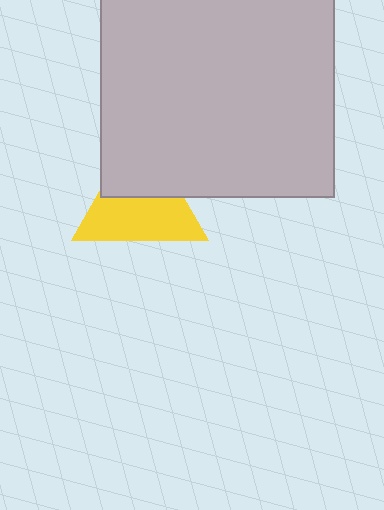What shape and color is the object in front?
The object in front is a light gray rectangle.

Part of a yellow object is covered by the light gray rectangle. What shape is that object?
It is a triangle.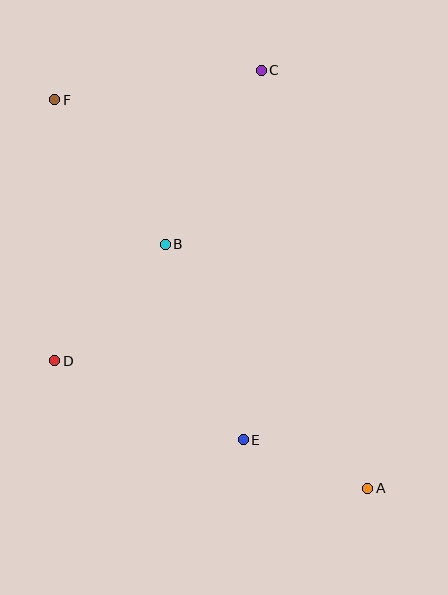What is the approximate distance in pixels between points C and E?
The distance between C and E is approximately 370 pixels.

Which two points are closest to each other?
Points A and E are closest to each other.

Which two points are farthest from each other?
Points A and F are farthest from each other.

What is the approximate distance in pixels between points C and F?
The distance between C and F is approximately 209 pixels.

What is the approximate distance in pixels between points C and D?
The distance between C and D is approximately 356 pixels.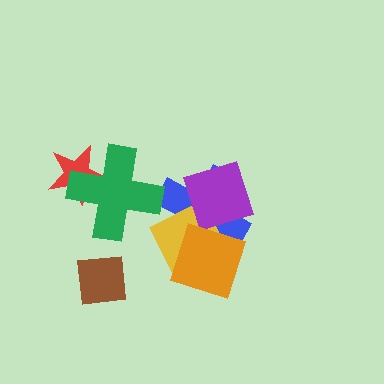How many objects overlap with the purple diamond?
2 objects overlap with the purple diamond.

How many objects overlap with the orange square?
2 objects overlap with the orange square.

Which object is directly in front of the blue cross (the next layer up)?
The yellow diamond is directly in front of the blue cross.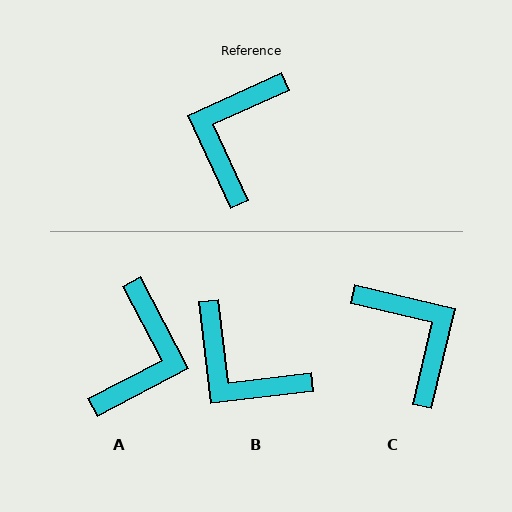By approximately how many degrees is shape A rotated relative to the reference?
Approximately 177 degrees clockwise.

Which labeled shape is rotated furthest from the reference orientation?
A, about 177 degrees away.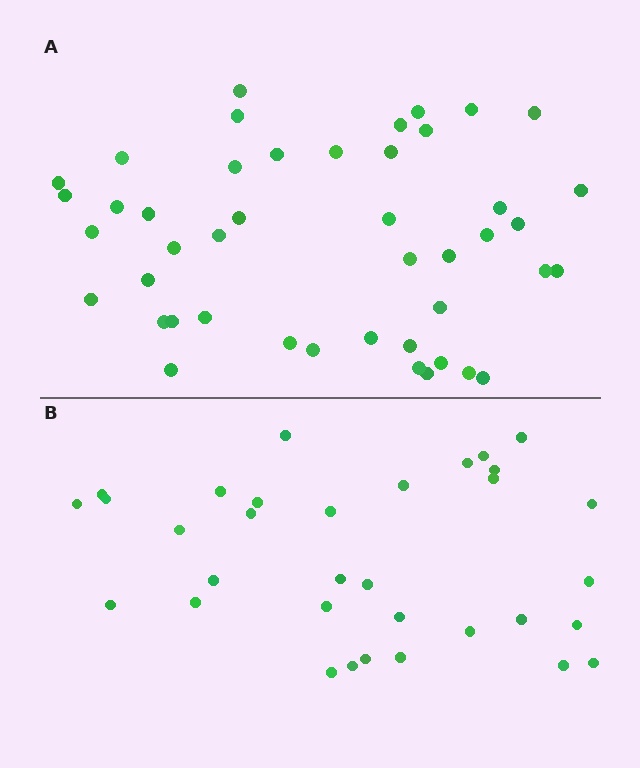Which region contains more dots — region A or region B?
Region A (the top region) has more dots.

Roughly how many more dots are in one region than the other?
Region A has roughly 12 or so more dots than region B.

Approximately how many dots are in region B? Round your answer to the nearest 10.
About 30 dots. (The exact count is 33, which rounds to 30.)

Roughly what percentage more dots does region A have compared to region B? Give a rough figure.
About 35% more.